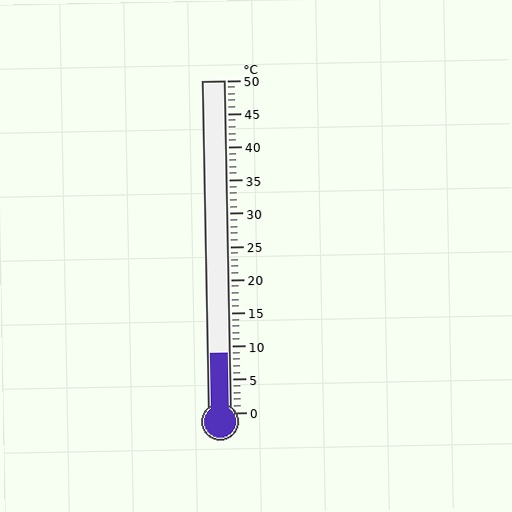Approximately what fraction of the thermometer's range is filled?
The thermometer is filled to approximately 20% of its range.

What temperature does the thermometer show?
The thermometer shows approximately 9°C.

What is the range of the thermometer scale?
The thermometer scale ranges from 0°C to 50°C.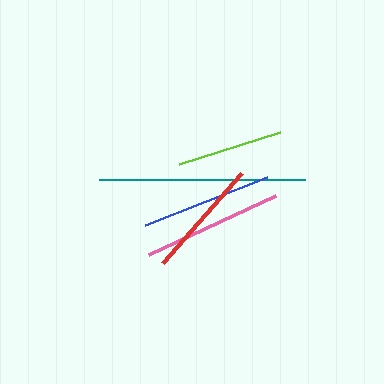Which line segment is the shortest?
The lime line is the shortest at approximately 106 pixels.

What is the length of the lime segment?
The lime segment is approximately 106 pixels long.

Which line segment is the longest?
The teal line is the longest at approximately 205 pixels.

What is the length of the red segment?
The red segment is approximately 120 pixels long.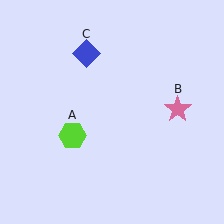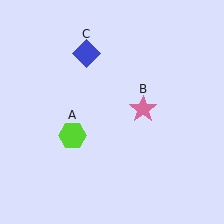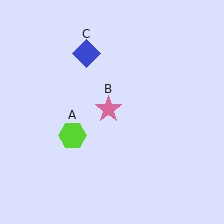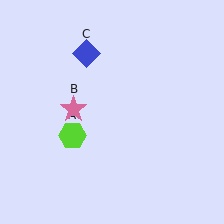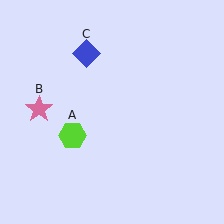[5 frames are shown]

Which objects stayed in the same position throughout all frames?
Lime hexagon (object A) and blue diamond (object C) remained stationary.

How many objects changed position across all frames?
1 object changed position: pink star (object B).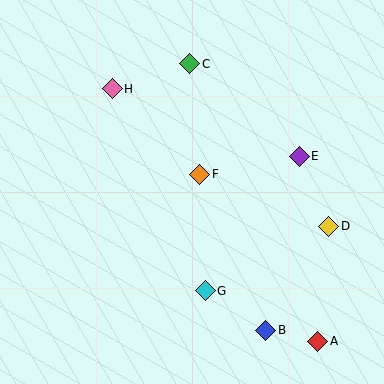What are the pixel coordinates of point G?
Point G is at (205, 291).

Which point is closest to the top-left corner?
Point H is closest to the top-left corner.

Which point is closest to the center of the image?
Point F at (200, 174) is closest to the center.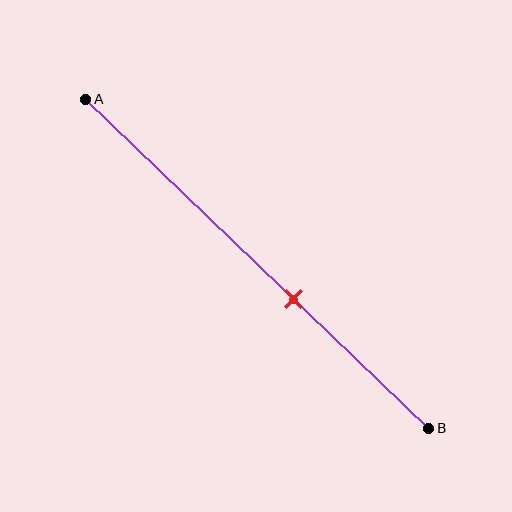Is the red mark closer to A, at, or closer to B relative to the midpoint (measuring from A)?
The red mark is closer to point B than the midpoint of segment AB.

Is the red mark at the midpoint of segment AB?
No, the mark is at about 60% from A, not at the 50% midpoint.